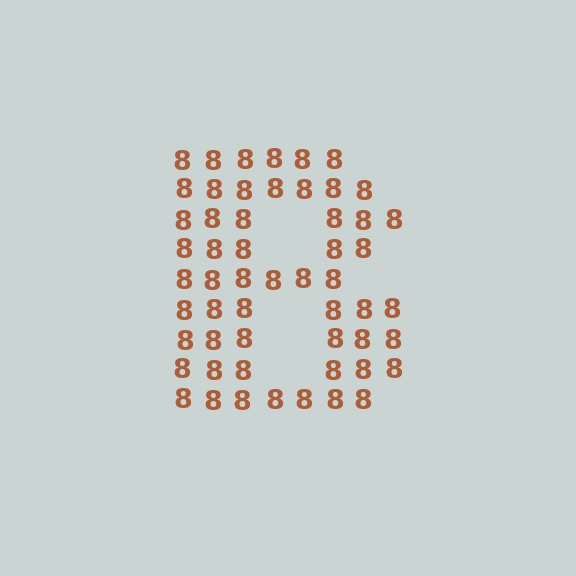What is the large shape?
The large shape is the letter B.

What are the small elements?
The small elements are digit 8's.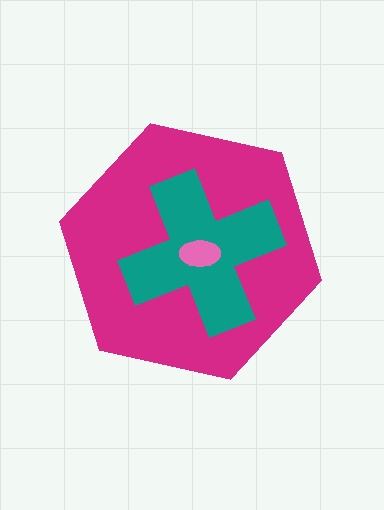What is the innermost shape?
The pink ellipse.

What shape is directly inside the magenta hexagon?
The teal cross.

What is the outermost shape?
The magenta hexagon.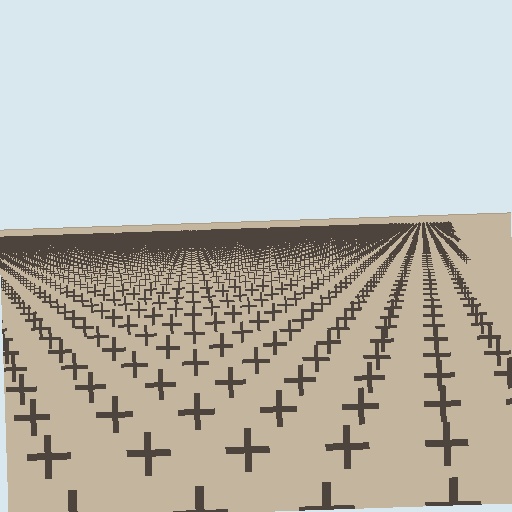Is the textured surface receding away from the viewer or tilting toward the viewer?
The surface is receding away from the viewer. Texture elements get smaller and denser toward the top.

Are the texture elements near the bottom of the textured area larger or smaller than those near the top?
Larger. Near the bottom, elements are closer to the viewer and appear at a bigger on-screen size.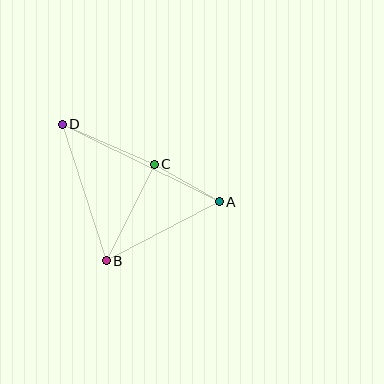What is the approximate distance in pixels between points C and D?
The distance between C and D is approximately 100 pixels.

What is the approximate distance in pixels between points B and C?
The distance between B and C is approximately 108 pixels.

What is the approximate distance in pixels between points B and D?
The distance between B and D is approximately 143 pixels.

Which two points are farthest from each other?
Points A and D are farthest from each other.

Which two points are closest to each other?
Points A and C are closest to each other.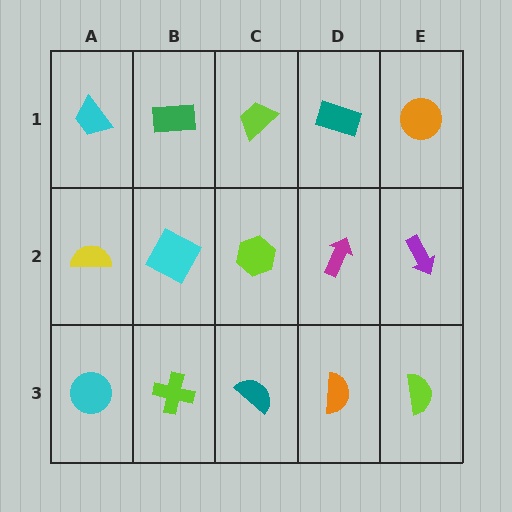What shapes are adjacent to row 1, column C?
A lime hexagon (row 2, column C), a green rectangle (row 1, column B), a teal rectangle (row 1, column D).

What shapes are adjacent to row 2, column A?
A cyan trapezoid (row 1, column A), a cyan circle (row 3, column A), a cyan square (row 2, column B).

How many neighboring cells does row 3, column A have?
2.